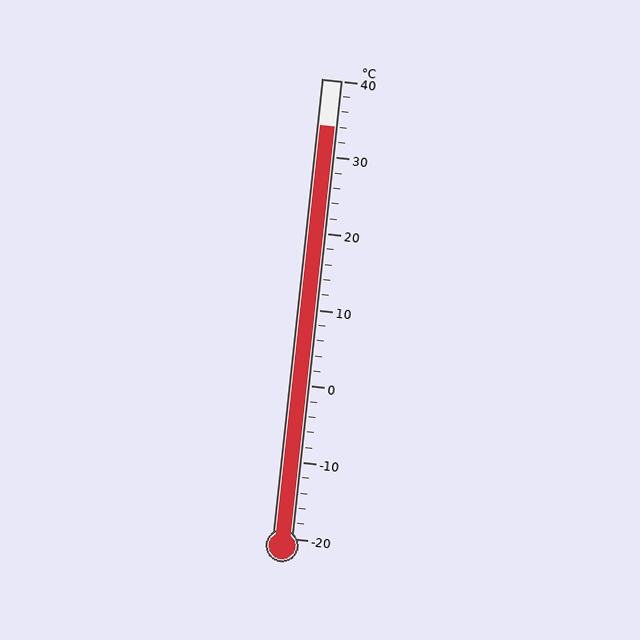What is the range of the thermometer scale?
The thermometer scale ranges from -20°C to 40°C.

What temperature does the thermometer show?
The thermometer shows approximately 34°C.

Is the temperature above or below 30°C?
The temperature is above 30°C.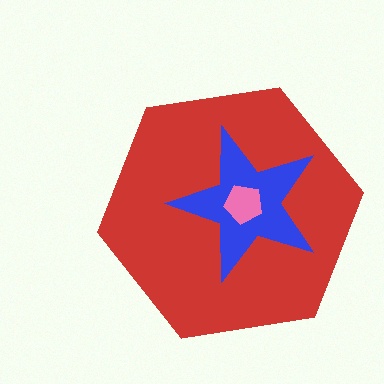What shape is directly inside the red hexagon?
The blue star.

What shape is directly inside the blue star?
The pink pentagon.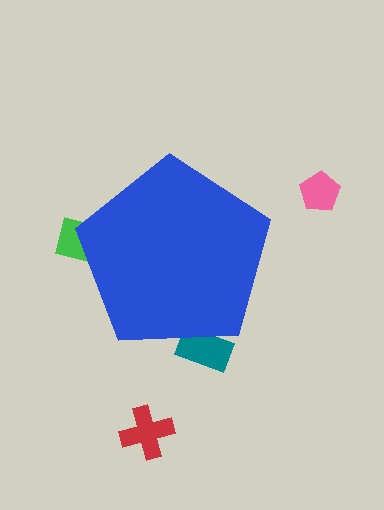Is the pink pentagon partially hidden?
No, the pink pentagon is fully visible.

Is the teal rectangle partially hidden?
Yes, the teal rectangle is partially hidden behind the blue pentagon.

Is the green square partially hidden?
Yes, the green square is partially hidden behind the blue pentagon.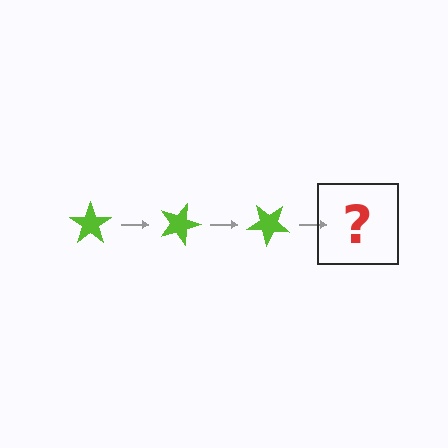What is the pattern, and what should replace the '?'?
The pattern is that the star rotates 20 degrees each step. The '?' should be a lime star rotated 60 degrees.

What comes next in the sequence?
The next element should be a lime star rotated 60 degrees.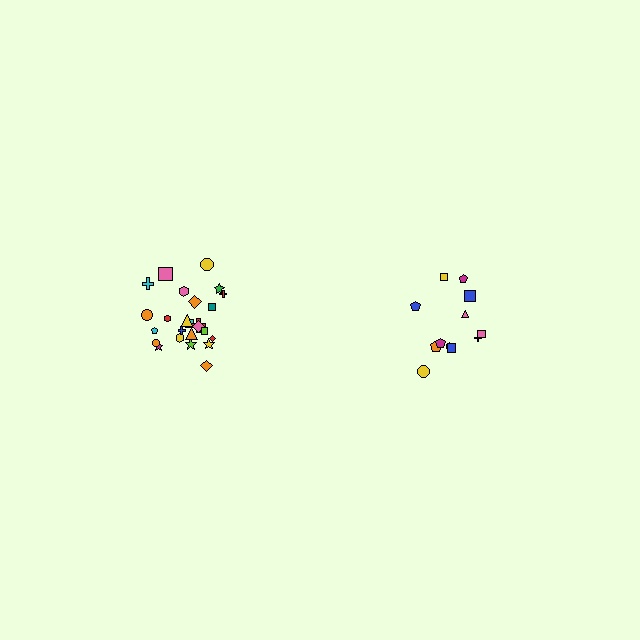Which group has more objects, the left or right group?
The left group.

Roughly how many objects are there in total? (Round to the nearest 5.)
Roughly 35 objects in total.